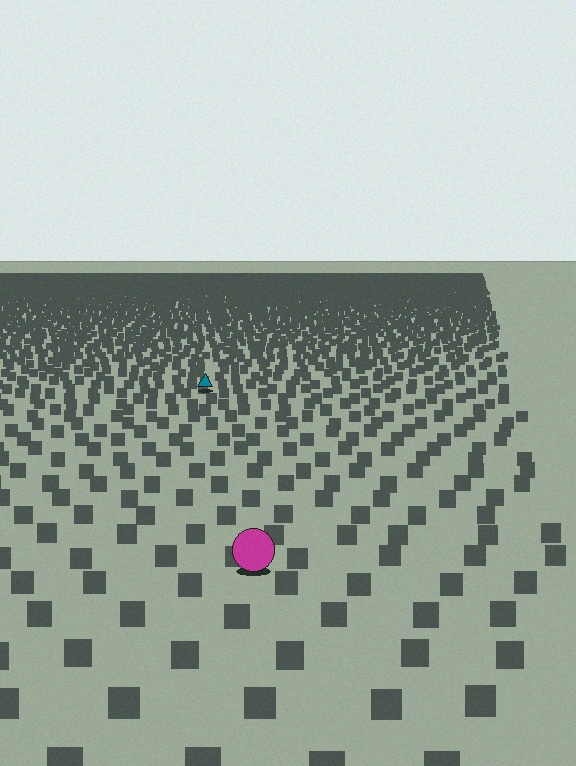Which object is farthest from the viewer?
The teal triangle is farthest from the viewer. It appears smaller and the ground texture around it is denser.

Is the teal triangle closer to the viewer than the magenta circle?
No. The magenta circle is closer — you can tell from the texture gradient: the ground texture is coarser near it.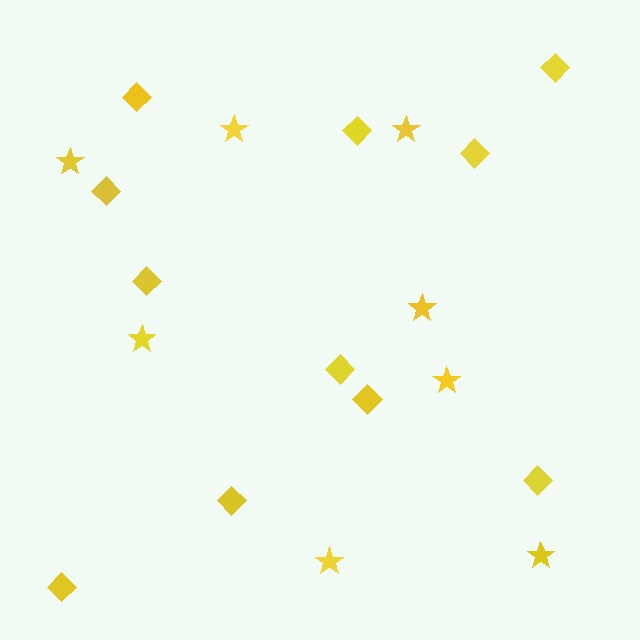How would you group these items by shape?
There are 2 groups: one group of stars (8) and one group of diamonds (11).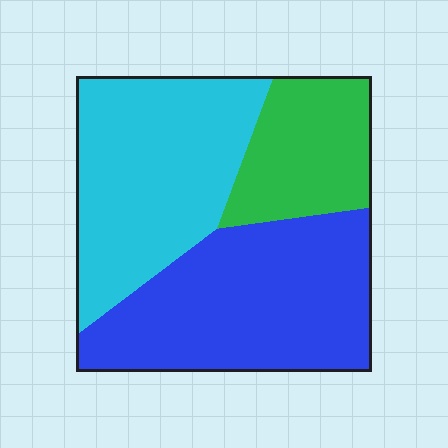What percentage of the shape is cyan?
Cyan covers around 40% of the shape.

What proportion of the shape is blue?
Blue covers about 40% of the shape.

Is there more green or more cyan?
Cyan.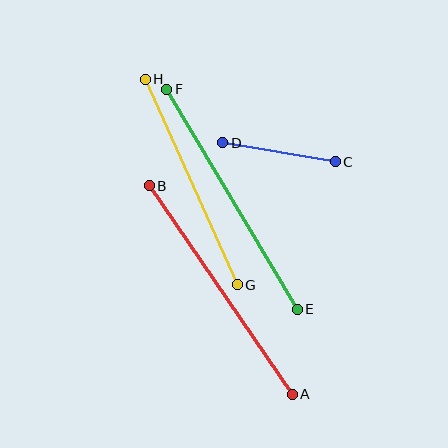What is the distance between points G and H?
The distance is approximately 225 pixels.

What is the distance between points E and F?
The distance is approximately 256 pixels.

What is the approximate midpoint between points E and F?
The midpoint is at approximately (232, 199) pixels.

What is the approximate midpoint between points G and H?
The midpoint is at approximately (191, 182) pixels.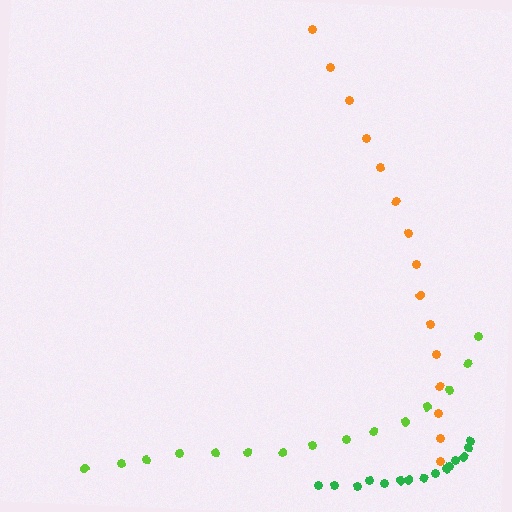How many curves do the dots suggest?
There are 3 distinct paths.